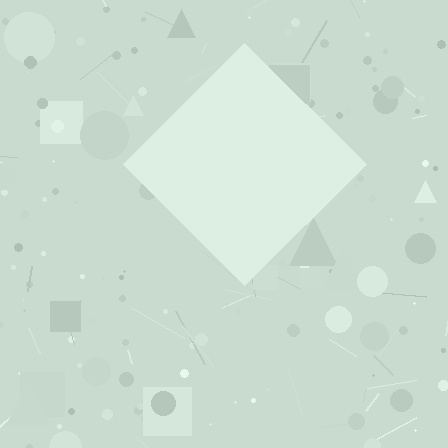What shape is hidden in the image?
A diamond is hidden in the image.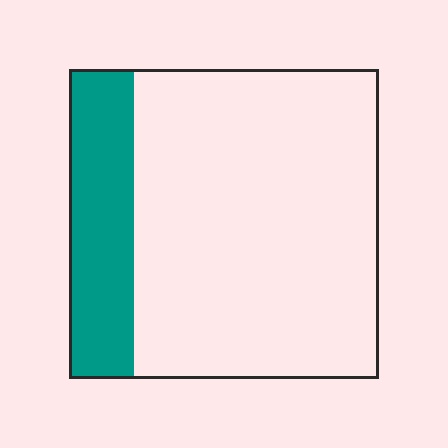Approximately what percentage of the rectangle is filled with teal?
Approximately 20%.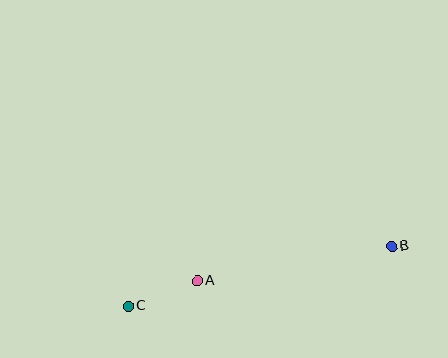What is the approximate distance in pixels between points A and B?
The distance between A and B is approximately 197 pixels.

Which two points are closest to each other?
Points A and C are closest to each other.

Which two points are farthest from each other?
Points B and C are farthest from each other.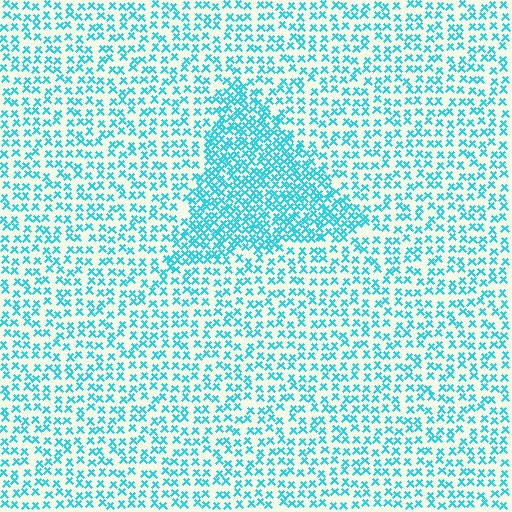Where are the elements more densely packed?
The elements are more densely packed inside the triangle boundary.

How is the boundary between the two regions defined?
The boundary is defined by a change in element density (approximately 2.0x ratio). All elements are the same color, size, and shape.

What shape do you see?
I see a triangle.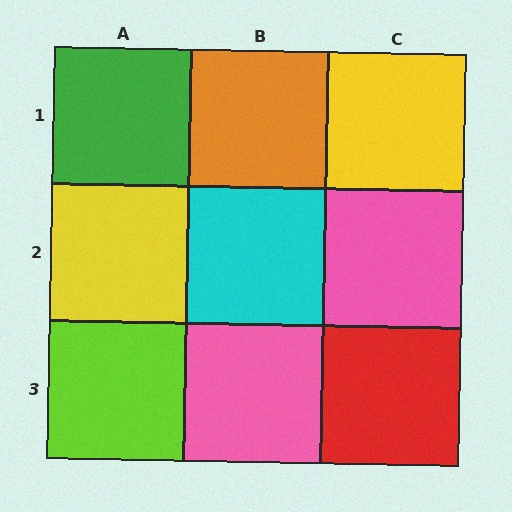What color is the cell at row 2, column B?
Cyan.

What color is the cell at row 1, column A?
Green.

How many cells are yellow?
2 cells are yellow.